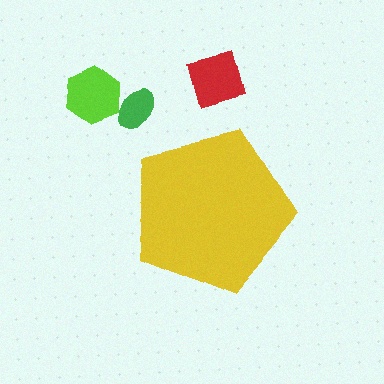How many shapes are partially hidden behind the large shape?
0 shapes are partially hidden.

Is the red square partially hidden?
No, the red square is fully visible.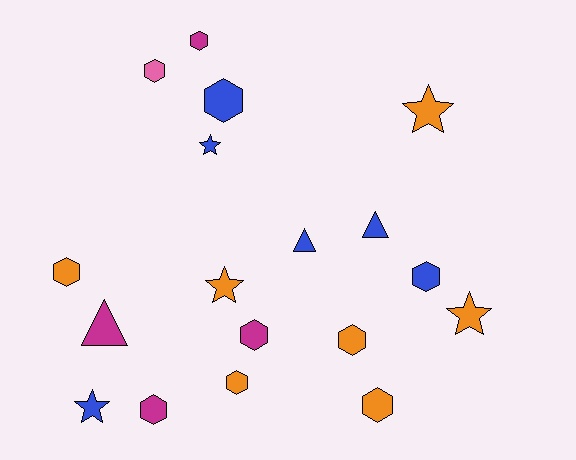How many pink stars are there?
There are no pink stars.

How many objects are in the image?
There are 18 objects.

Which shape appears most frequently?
Hexagon, with 10 objects.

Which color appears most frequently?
Orange, with 7 objects.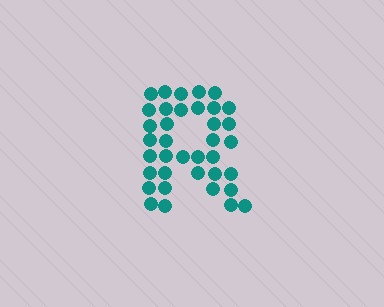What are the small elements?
The small elements are circles.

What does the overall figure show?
The overall figure shows the letter R.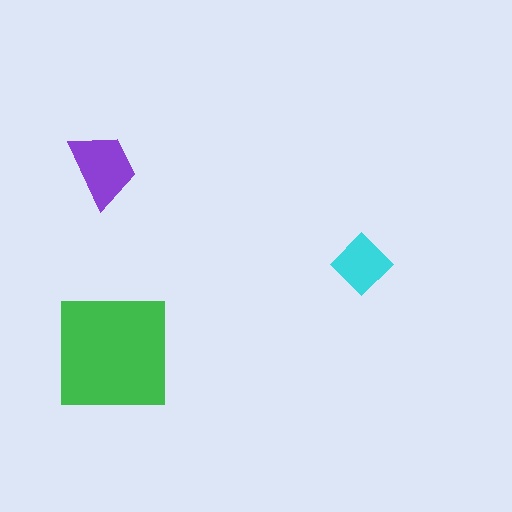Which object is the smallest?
The cyan diamond.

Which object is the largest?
The green square.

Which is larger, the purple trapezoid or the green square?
The green square.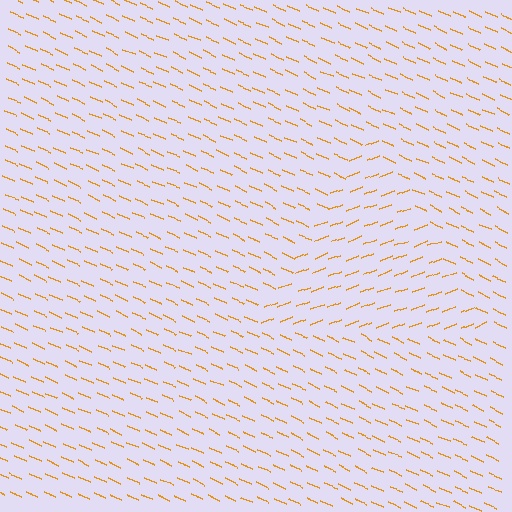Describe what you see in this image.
The image is filled with small orange line segments. A triangle region in the image has lines oriented differently from the surrounding lines, creating a visible texture boundary.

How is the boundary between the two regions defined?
The boundary is defined purely by a change in line orientation (approximately 45 degrees difference). All lines are the same color and thickness.